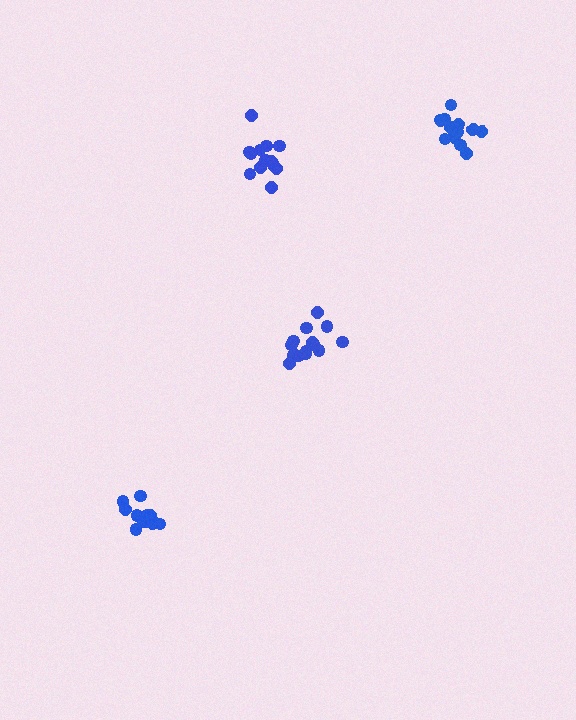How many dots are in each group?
Group 1: 16 dots, Group 2: 13 dots, Group 3: 15 dots, Group 4: 14 dots (58 total).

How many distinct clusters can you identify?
There are 4 distinct clusters.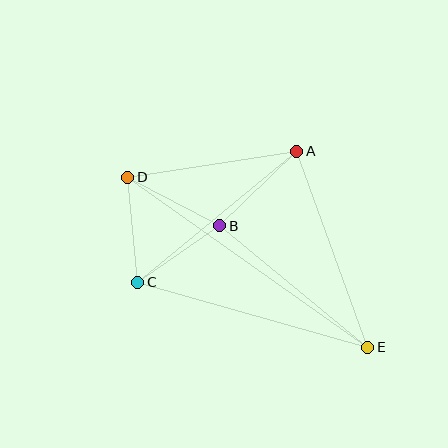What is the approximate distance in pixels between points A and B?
The distance between A and B is approximately 107 pixels.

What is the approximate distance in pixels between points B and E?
The distance between B and E is approximately 191 pixels.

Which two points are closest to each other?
Points B and C are closest to each other.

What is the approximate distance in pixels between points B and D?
The distance between B and D is approximately 104 pixels.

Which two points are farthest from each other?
Points D and E are farthest from each other.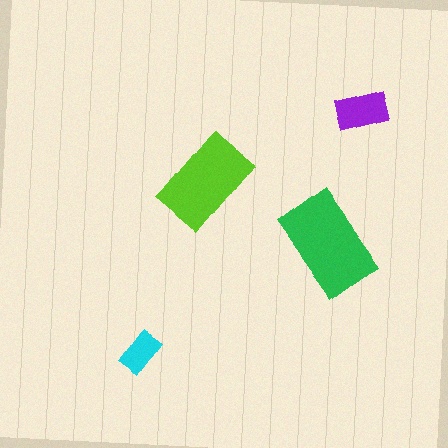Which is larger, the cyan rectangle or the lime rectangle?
The lime one.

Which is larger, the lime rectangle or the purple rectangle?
The lime one.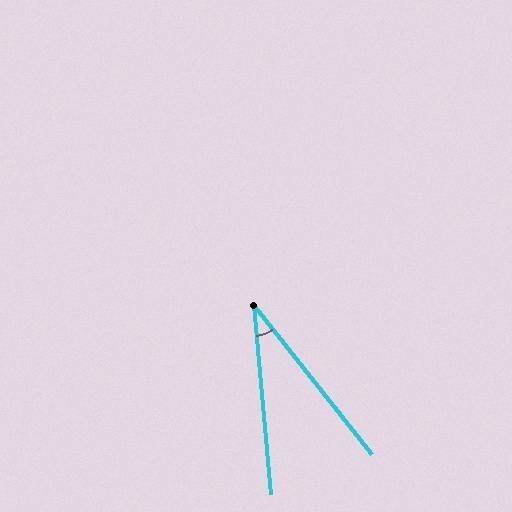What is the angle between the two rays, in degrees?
Approximately 33 degrees.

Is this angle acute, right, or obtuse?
It is acute.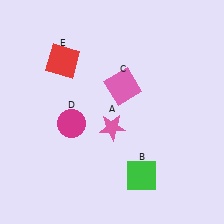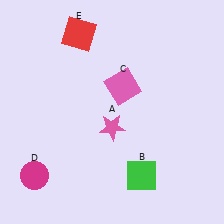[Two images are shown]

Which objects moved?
The objects that moved are: the magenta circle (D), the red square (E).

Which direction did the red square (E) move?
The red square (E) moved up.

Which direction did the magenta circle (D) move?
The magenta circle (D) moved down.